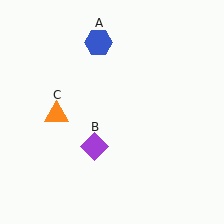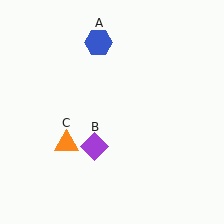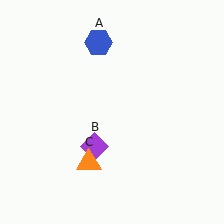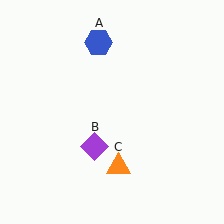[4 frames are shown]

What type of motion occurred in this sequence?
The orange triangle (object C) rotated counterclockwise around the center of the scene.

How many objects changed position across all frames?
1 object changed position: orange triangle (object C).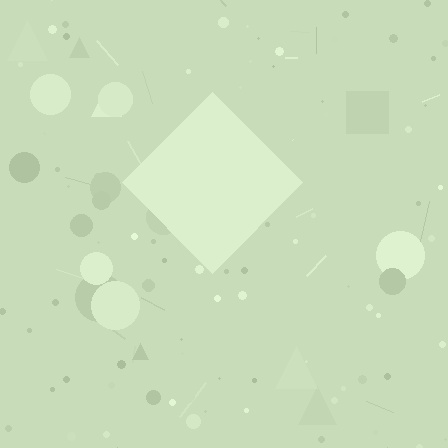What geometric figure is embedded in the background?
A diamond is embedded in the background.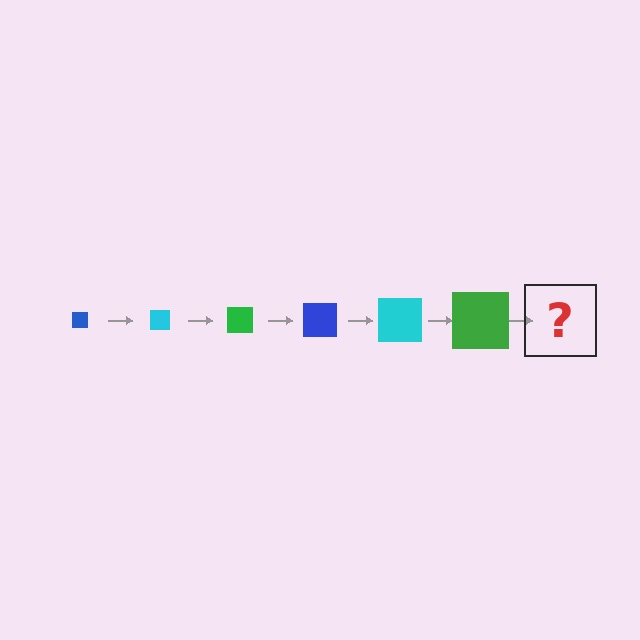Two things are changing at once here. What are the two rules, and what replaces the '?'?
The two rules are that the square grows larger each step and the color cycles through blue, cyan, and green. The '?' should be a blue square, larger than the previous one.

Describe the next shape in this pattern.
It should be a blue square, larger than the previous one.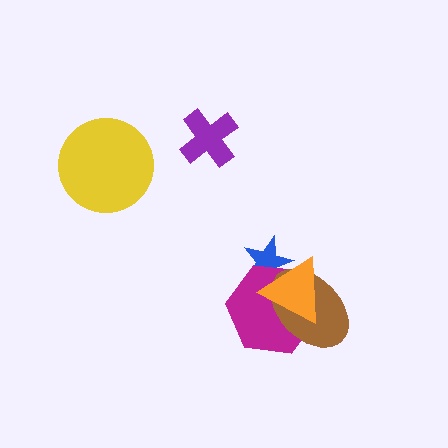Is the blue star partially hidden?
Yes, it is partially covered by another shape.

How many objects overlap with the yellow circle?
0 objects overlap with the yellow circle.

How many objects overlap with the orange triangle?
3 objects overlap with the orange triangle.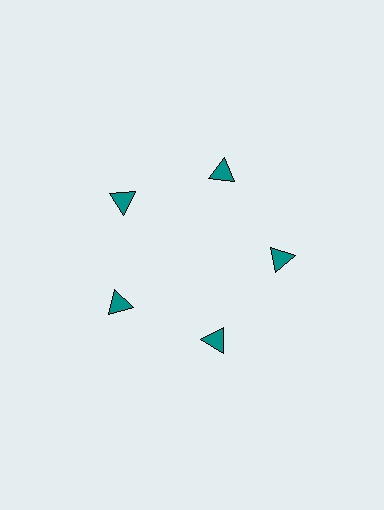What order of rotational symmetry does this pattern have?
This pattern has 5-fold rotational symmetry.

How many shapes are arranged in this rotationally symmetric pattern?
There are 5 shapes, arranged in 5 groups of 1.